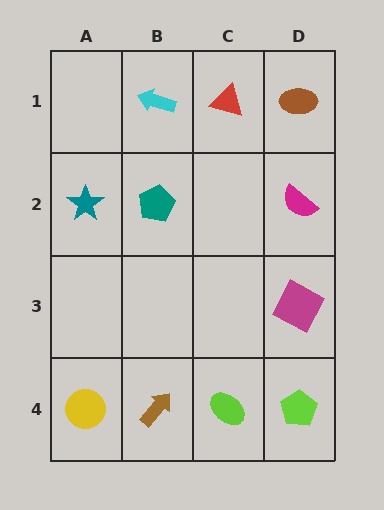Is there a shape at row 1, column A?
No, that cell is empty.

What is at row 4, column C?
A lime ellipse.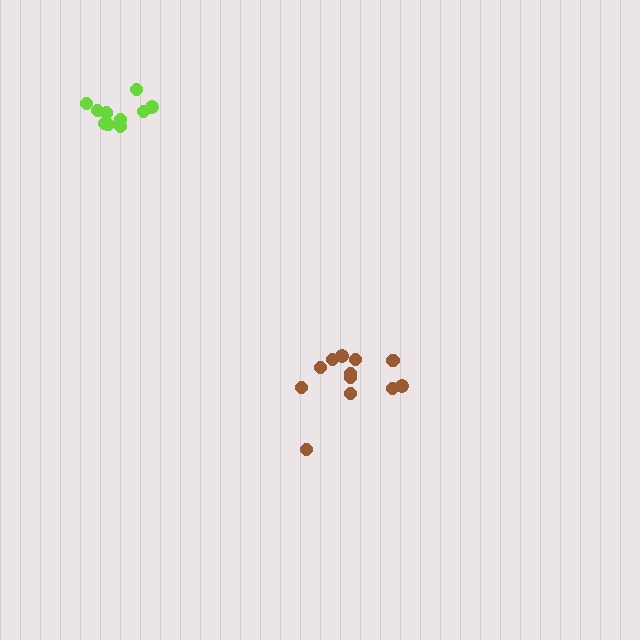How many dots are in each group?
Group 1: 10 dots, Group 2: 12 dots (22 total).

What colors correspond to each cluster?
The clusters are colored: lime, brown.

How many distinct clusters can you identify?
There are 2 distinct clusters.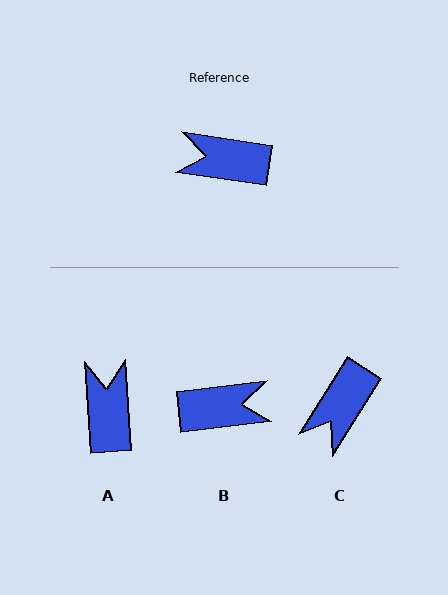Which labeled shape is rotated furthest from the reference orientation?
B, about 165 degrees away.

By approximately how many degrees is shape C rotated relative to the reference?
Approximately 66 degrees counter-clockwise.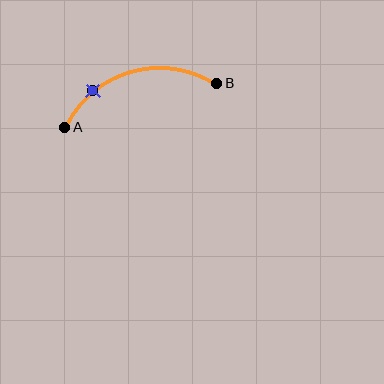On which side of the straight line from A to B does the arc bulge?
The arc bulges above the straight line connecting A and B.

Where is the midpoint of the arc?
The arc midpoint is the point on the curve farthest from the straight line joining A and B. It sits above that line.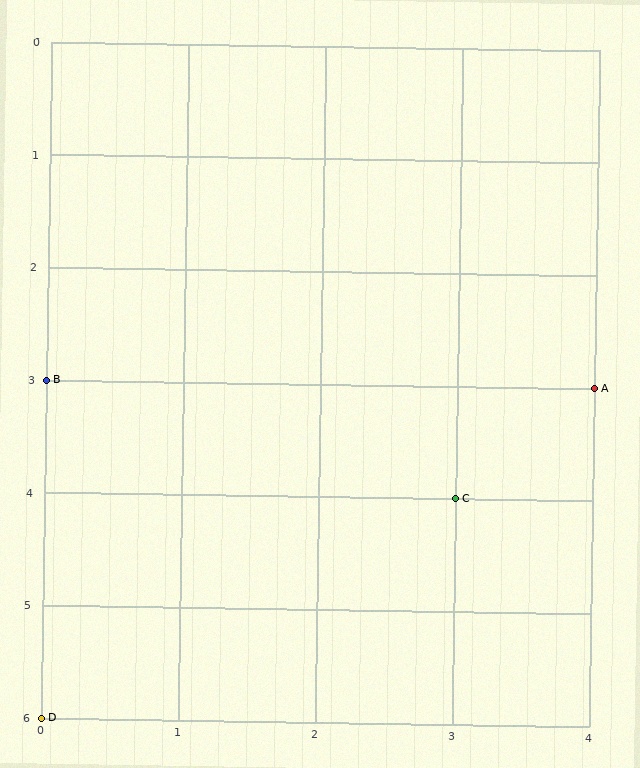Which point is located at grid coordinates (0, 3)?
Point B is at (0, 3).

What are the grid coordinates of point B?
Point B is at grid coordinates (0, 3).